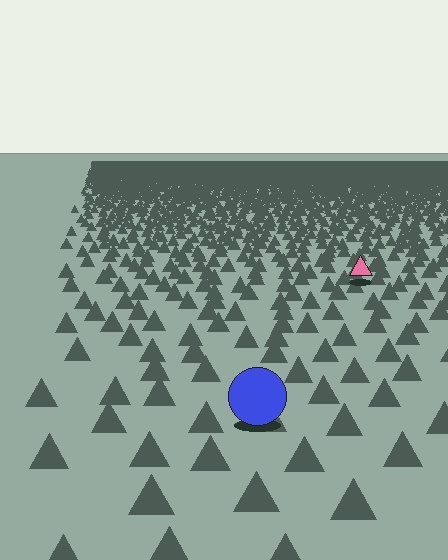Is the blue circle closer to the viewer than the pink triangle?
Yes. The blue circle is closer — you can tell from the texture gradient: the ground texture is coarser near it.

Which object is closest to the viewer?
The blue circle is closest. The texture marks near it are larger and more spread out.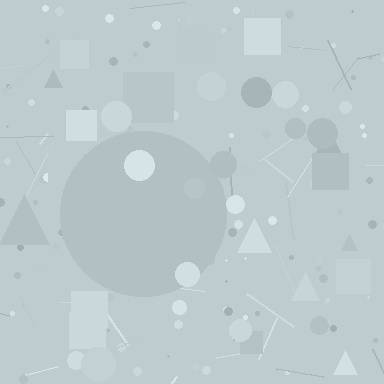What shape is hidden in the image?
A circle is hidden in the image.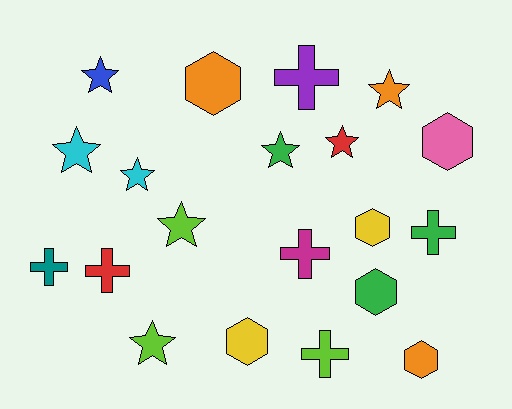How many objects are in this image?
There are 20 objects.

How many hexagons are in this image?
There are 6 hexagons.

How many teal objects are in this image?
There is 1 teal object.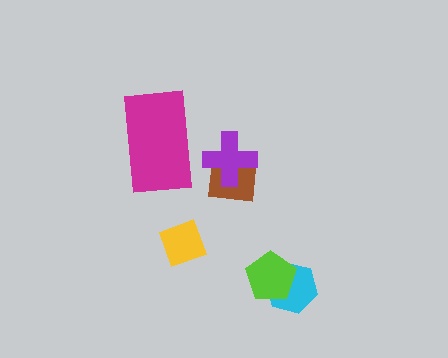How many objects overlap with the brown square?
1 object overlaps with the brown square.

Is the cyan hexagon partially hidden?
Yes, it is partially covered by another shape.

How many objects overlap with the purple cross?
1 object overlaps with the purple cross.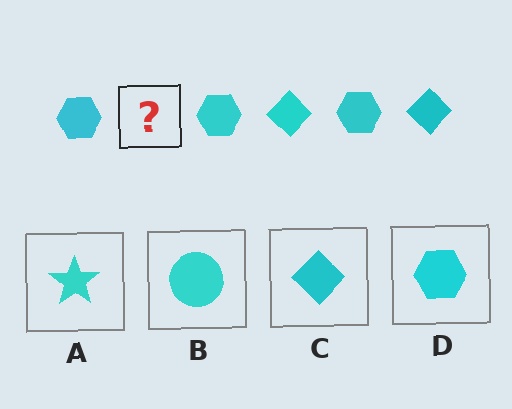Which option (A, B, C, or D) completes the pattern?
C.